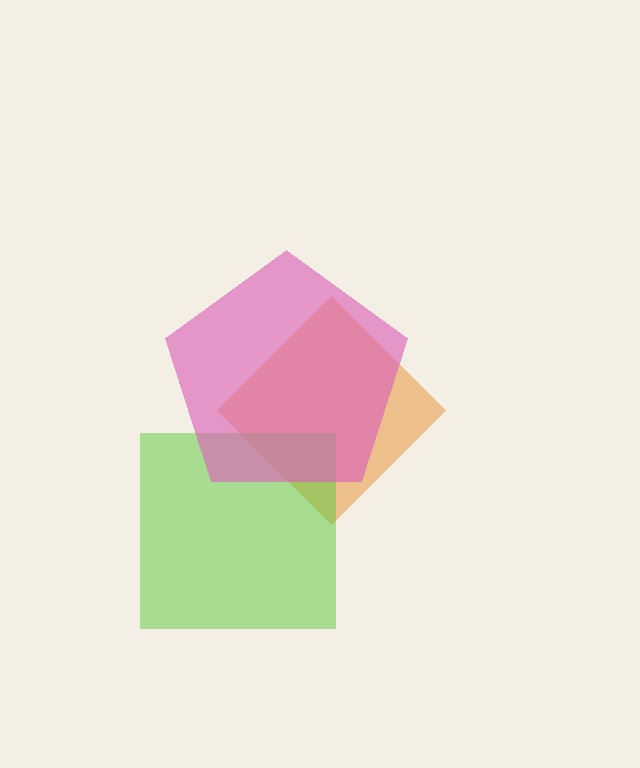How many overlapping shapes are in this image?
There are 3 overlapping shapes in the image.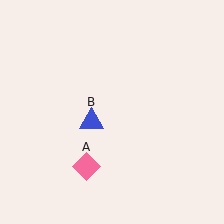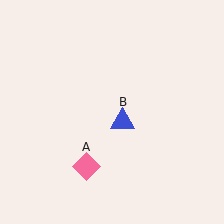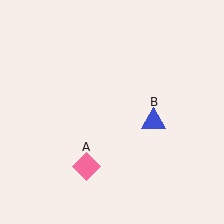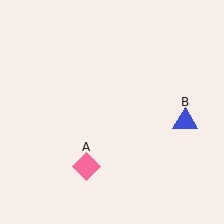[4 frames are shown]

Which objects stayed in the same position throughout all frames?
Pink diamond (object A) remained stationary.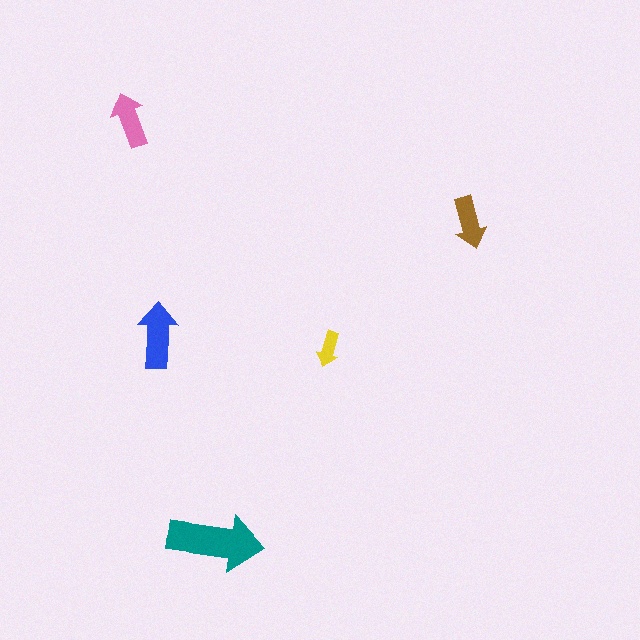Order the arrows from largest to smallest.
the teal one, the blue one, the pink one, the brown one, the yellow one.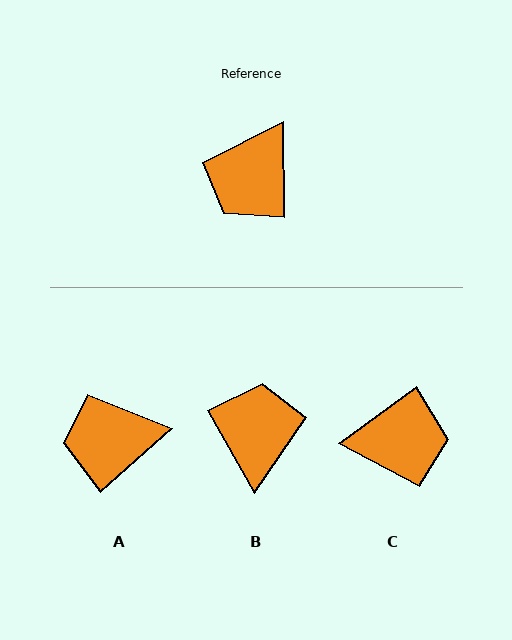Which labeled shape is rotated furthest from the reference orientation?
B, about 151 degrees away.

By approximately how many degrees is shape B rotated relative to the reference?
Approximately 151 degrees clockwise.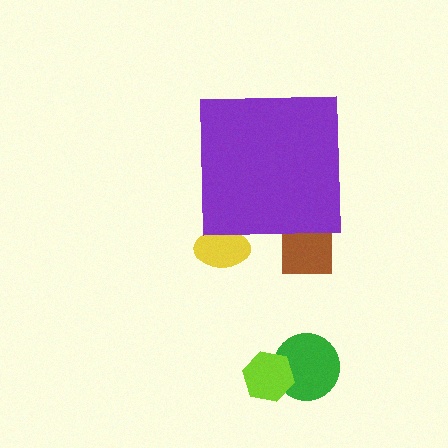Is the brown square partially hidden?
Yes, the brown square is partially hidden behind the purple square.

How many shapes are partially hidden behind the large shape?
2 shapes are partially hidden.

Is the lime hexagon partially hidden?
No, the lime hexagon is fully visible.